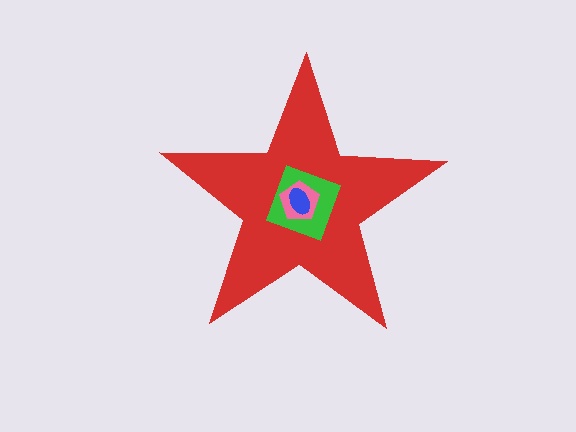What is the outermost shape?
The red star.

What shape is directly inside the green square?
The pink pentagon.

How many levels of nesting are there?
4.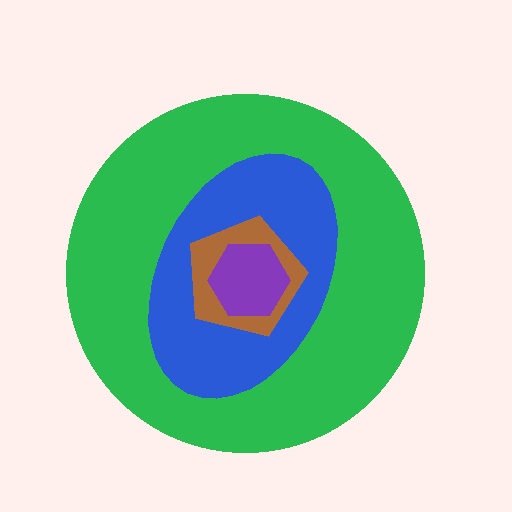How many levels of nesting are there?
4.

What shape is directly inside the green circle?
The blue ellipse.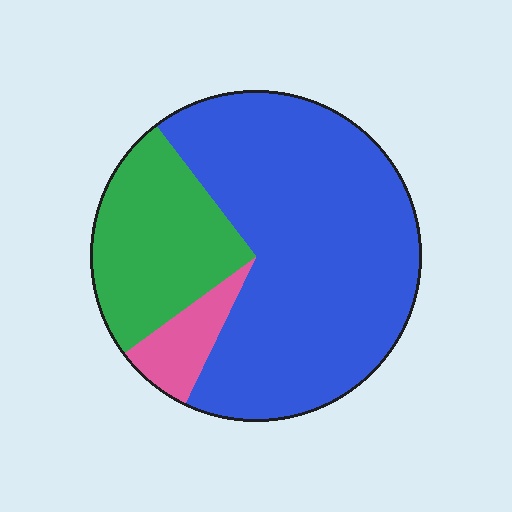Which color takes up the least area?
Pink, at roughly 10%.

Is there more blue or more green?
Blue.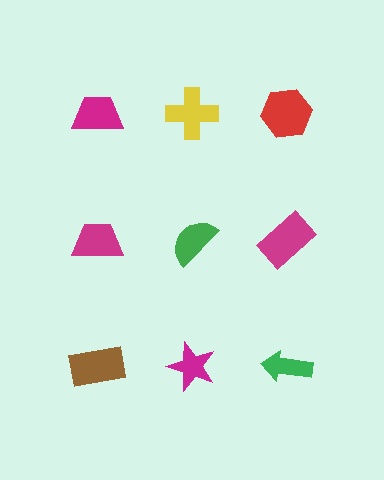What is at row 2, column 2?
A green semicircle.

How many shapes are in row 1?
3 shapes.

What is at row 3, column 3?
A green arrow.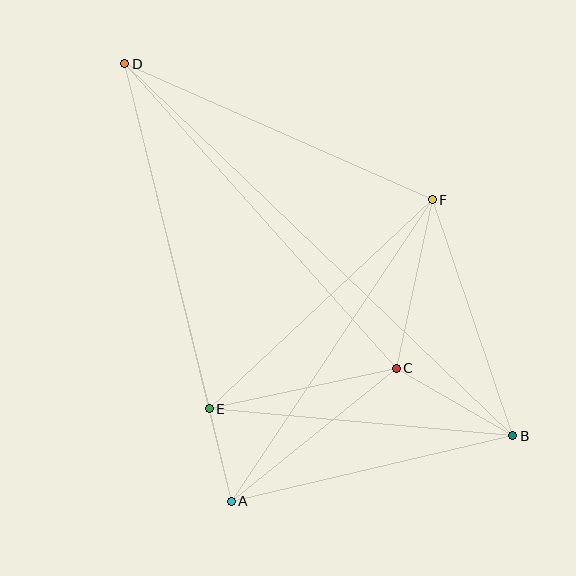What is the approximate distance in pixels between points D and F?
The distance between D and F is approximately 336 pixels.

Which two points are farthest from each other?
Points B and D are farthest from each other.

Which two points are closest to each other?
Points A and E are closest to each other.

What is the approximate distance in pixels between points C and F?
The distance between C and F is approximately 173 pixels.